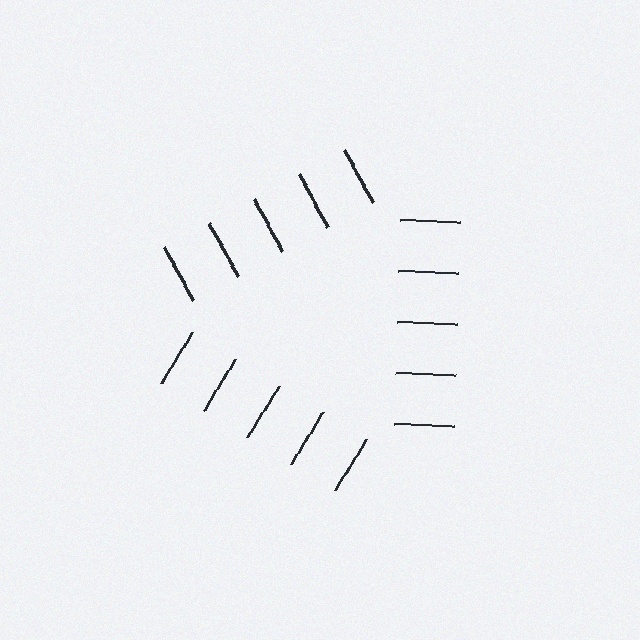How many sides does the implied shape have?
3 sides — the line-ends trace a triangle.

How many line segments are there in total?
15 — 5 along each of the 3 edges.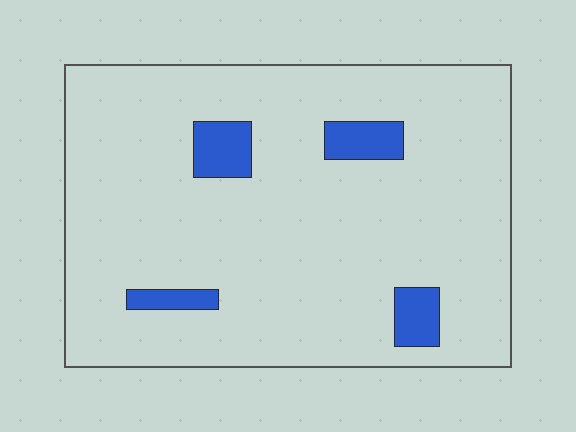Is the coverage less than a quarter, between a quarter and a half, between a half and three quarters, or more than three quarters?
Less than a quarter.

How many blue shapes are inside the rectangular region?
4.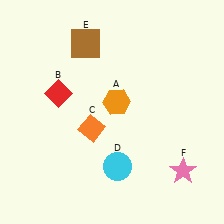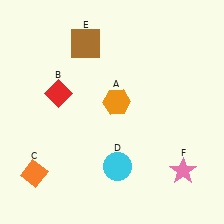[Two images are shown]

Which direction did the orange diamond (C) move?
The orange diamond (C) moved left.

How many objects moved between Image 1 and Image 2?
1 object moved between the two images.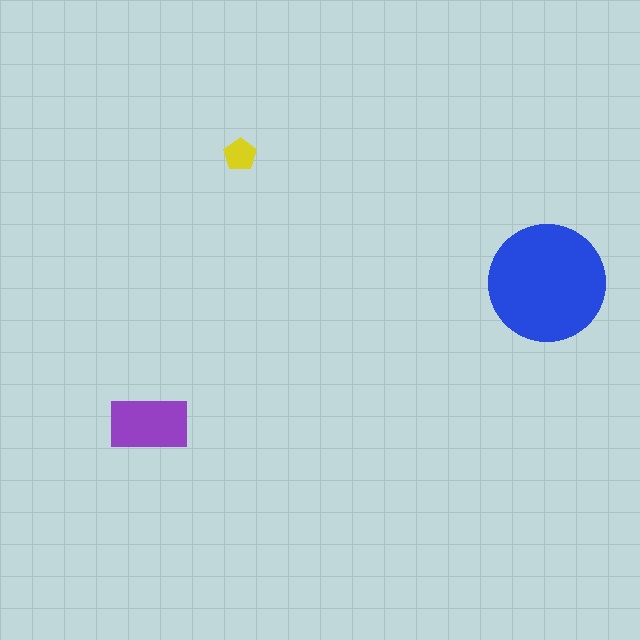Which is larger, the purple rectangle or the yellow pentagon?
The purple rectangle.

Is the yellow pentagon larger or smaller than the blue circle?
Smaller.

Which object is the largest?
The blue circle.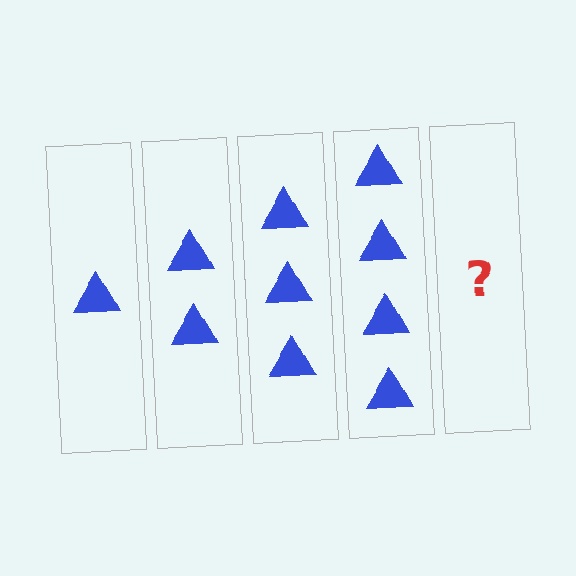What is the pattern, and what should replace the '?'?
The pattern is that each step adds one more triangle. The '?' should be 5 triangles.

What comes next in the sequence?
The next element should be 5 triangles.